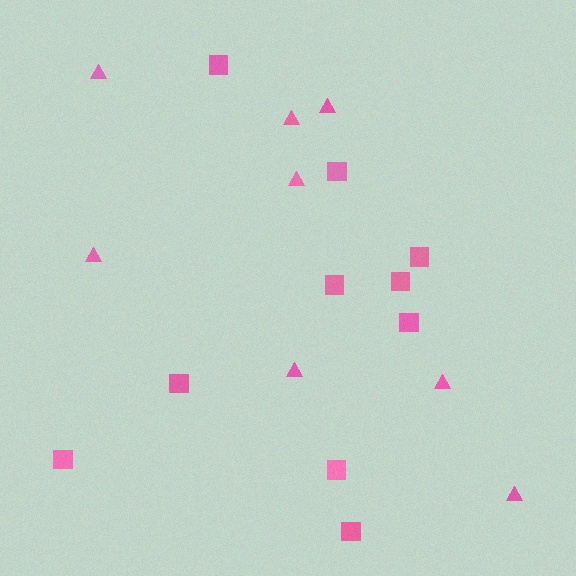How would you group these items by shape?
There are 2 groups: one group of squares (10) and one group of triangles (8).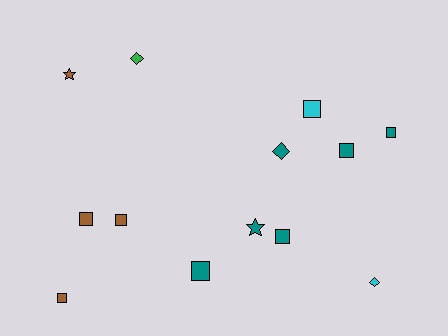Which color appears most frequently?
Teal, with 6 objects.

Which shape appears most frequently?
Square, with 8 objects.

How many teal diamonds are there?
There is 1 teal diamond.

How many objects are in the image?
There are 13 objects.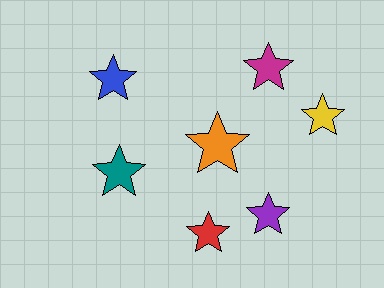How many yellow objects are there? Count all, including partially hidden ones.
There is 1 yellow object.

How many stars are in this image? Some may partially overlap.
There are 7 stars.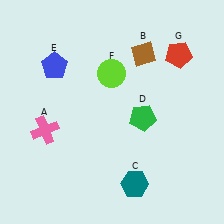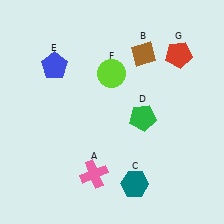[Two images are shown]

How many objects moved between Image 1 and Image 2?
1 object moved between the two images.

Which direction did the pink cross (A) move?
The pink cross (A) moved right.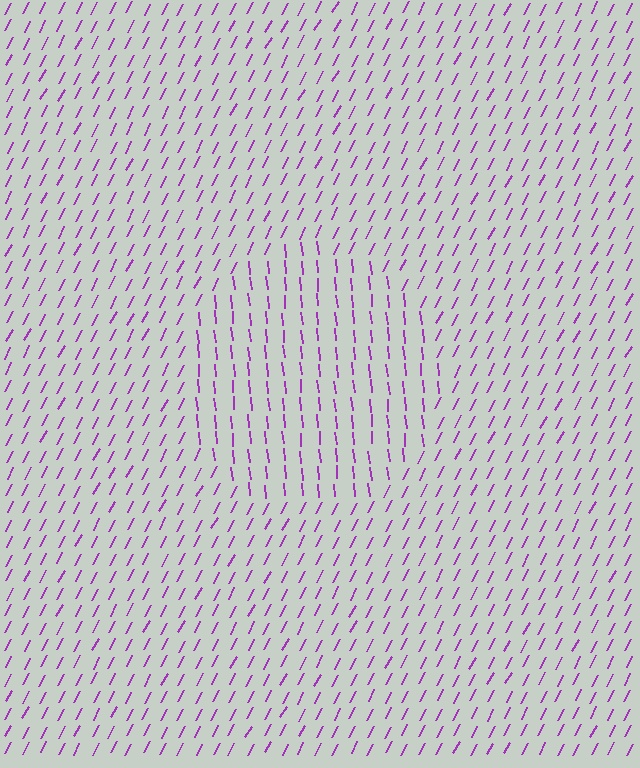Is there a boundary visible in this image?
Yes, there is a texture boundary formed by a change in line orientation.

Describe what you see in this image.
The image is filled with small purple line segments. A circle region in the image has lines oriented differently from the surrounding lines, creating a visible texture boundary.